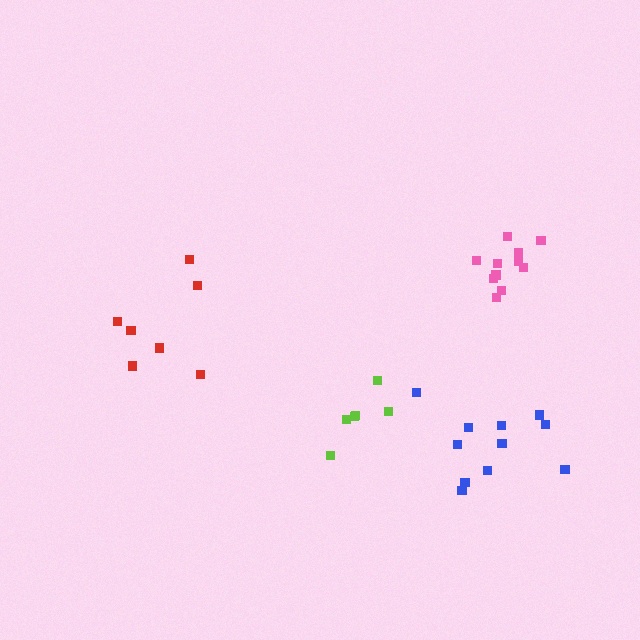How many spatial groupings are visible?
There are 4 spatial groupings.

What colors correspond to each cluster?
The clusters are colored: blue, lime, red, pink.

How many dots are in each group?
Group 1: 11 dots, Group 2: 6 dots, Group 3: 7 dots, Group 4: 11 dots (35 total).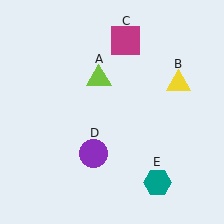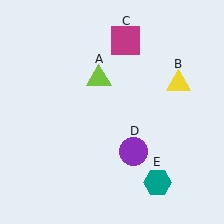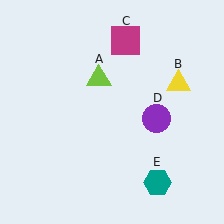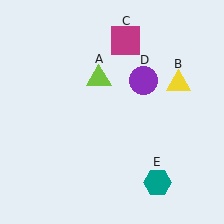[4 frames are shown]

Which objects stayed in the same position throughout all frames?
Lime triangle (object A) and yellow triangle (object B) and magenta square (object C) and teal hexagon (object E) remained stationary.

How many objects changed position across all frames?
1 object changed position: purple circle (object D).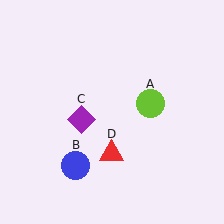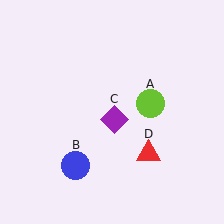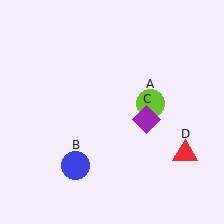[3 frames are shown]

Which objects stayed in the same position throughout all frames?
Lime circle (object A) and blue circle (object B) remained stationary.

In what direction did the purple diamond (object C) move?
The purple diamond (object C) moved right.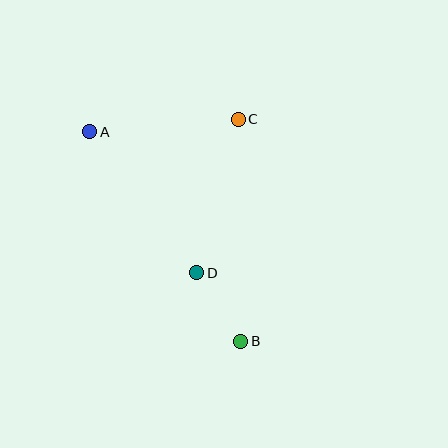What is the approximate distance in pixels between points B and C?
The distance between B and C is approximately 222 pixels.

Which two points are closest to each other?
Points B and D are closest to each other.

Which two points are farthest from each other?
Points A and B are farthest from each other.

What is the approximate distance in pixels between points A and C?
The distance between A and C is approximately 149 pixels.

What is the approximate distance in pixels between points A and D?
The distance between A and D is approximately 177 pixels.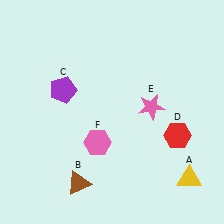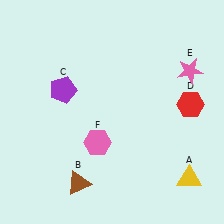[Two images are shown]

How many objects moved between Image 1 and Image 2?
2 objects moved between the two images.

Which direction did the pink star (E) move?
The pink star (E) moved right.